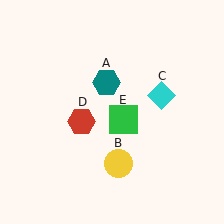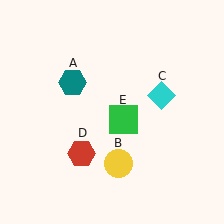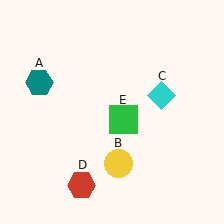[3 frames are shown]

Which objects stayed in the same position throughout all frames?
Yellow circle (object B) and cyan diamond (object C) and green square (object E) remained stationary.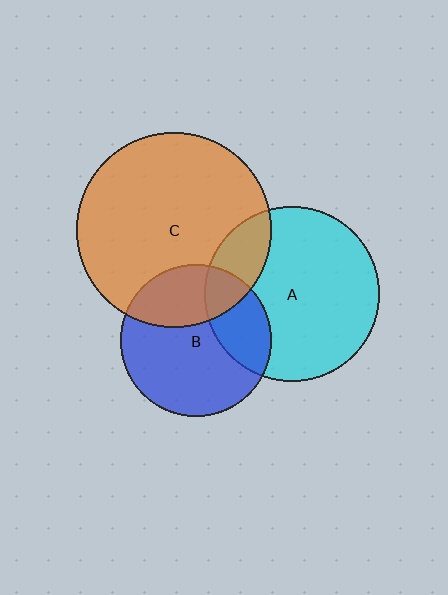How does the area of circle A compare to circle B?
Approximately 1.3 times.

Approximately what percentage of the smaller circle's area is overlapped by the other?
Approximately 25%.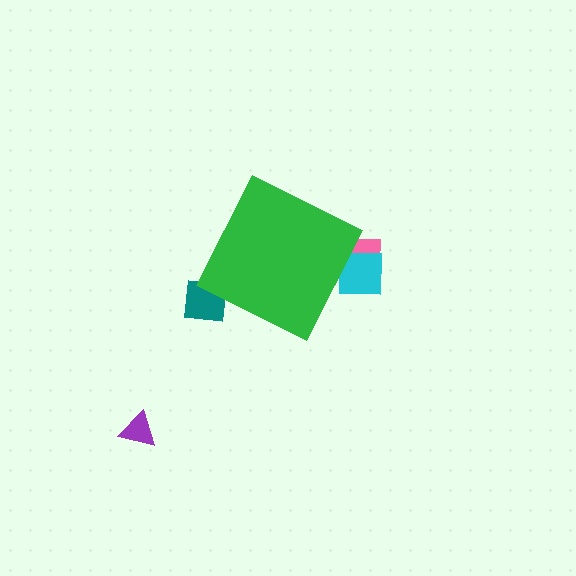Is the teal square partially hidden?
Yes, the teal square is partially hidden behind the green diamond.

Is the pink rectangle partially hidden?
Yes, the pink rectangle is partially hidden behind the green diamond.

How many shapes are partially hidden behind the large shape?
3 shapes are partially hidden.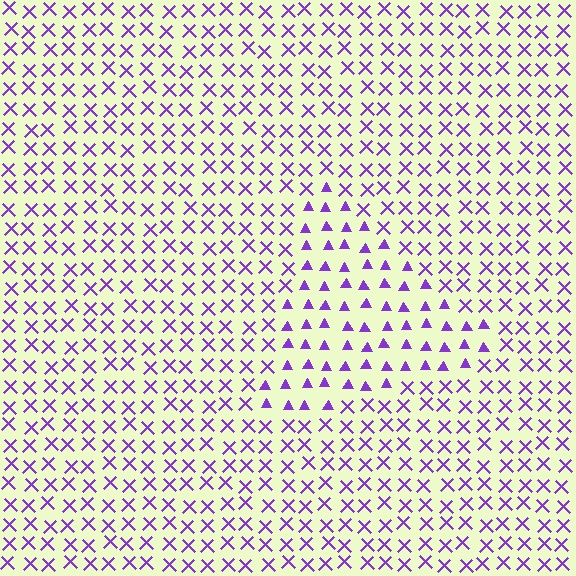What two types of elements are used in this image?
The image uses triangles inside the triangle region and X marks outside it.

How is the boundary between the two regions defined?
The boundary is defined by a change in element shape: triangles inside vs. X marks outside. All elements share the same color and spacing.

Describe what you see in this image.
The image is filled with small purple elements arranged in a uniform grid. A triangle-shaped region contains triangles, while the surrounding area contains X marks. The boundary is defined purely by the change in element shape.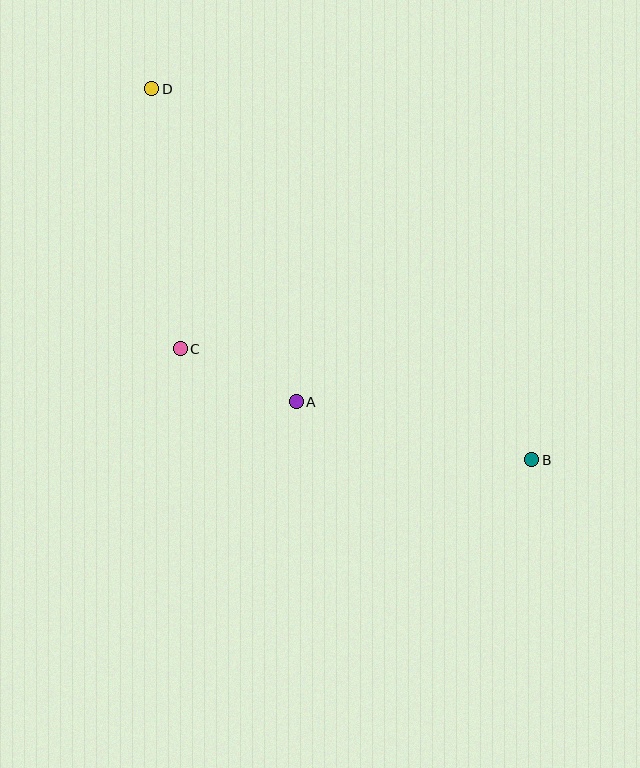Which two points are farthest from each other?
Points B and D are farthest from each other.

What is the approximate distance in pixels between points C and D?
The distance between C and D is approximately 262 pixels.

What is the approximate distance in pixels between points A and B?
The distance between A and B is approximately 242 pixels.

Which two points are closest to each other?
Points A and C are closest to each other.